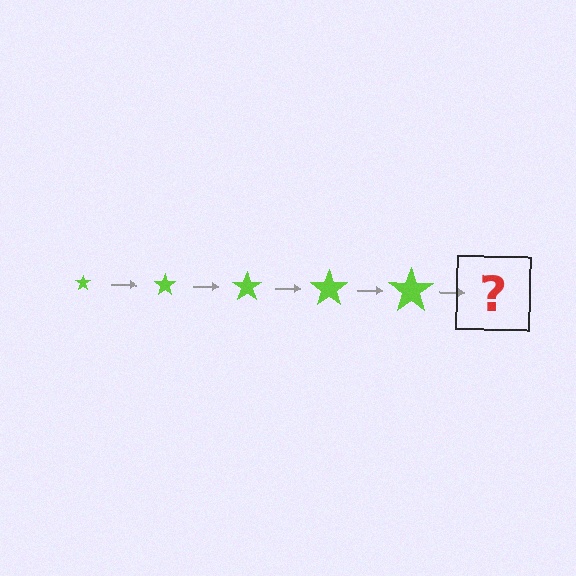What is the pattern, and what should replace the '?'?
The pattern is that the star gets progressively larger each step. The '?' should be a lime star, larger than the previous one.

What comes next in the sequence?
The next element should be a lime star, larger than the previous one.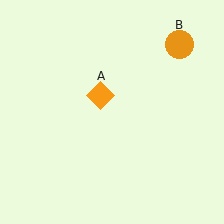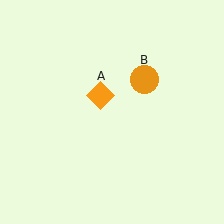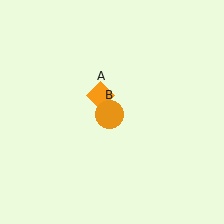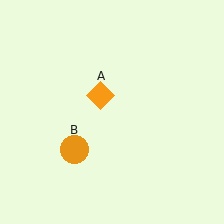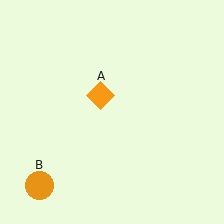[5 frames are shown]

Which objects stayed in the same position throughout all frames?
Orange diamond (object A) remained stationary.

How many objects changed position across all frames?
1 object changed position: orange circle (object B).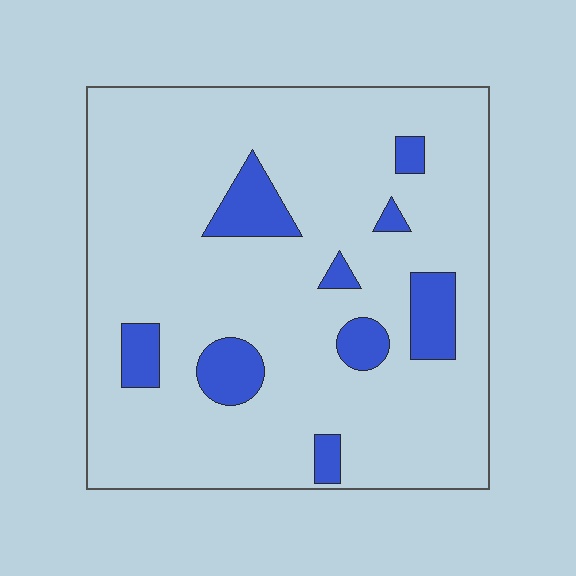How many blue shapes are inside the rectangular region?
9.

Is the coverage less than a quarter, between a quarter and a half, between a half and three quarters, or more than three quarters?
Less than a quarter.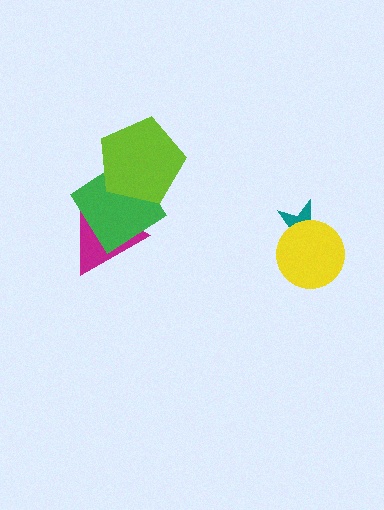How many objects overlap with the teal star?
1 object overlaps with the teal star.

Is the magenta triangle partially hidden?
Yes, it is partially covered by another shape.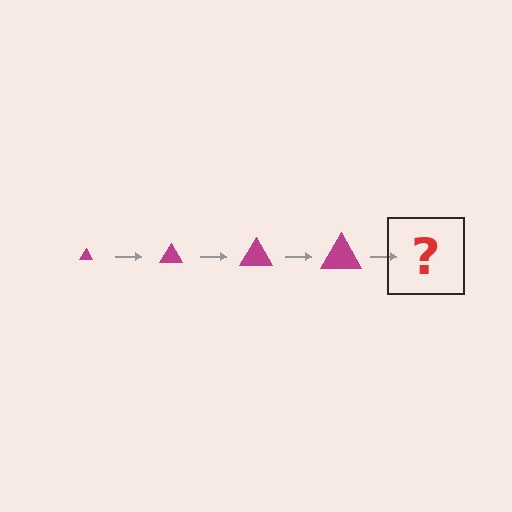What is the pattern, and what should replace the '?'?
The pattern is that the triangle gets progressively larger each step. The '?' should be a magenta triangle, larger than the previous one.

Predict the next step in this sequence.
The next step is a magenta triangle, larger than the previous one.